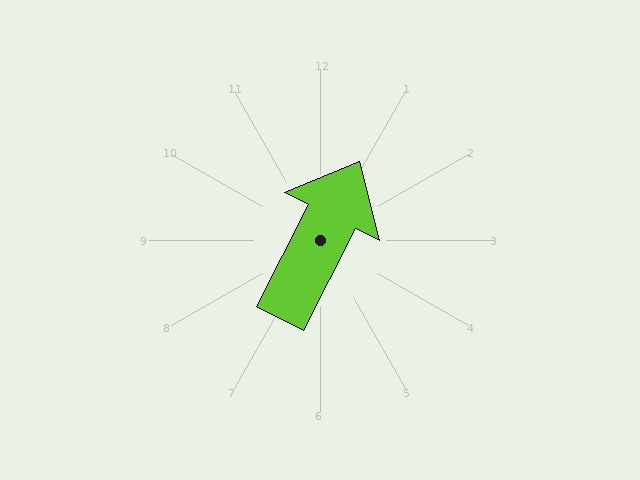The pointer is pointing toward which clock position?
Roughly 1 o'clock.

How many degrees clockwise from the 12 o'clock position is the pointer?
Approximately 27 degrees.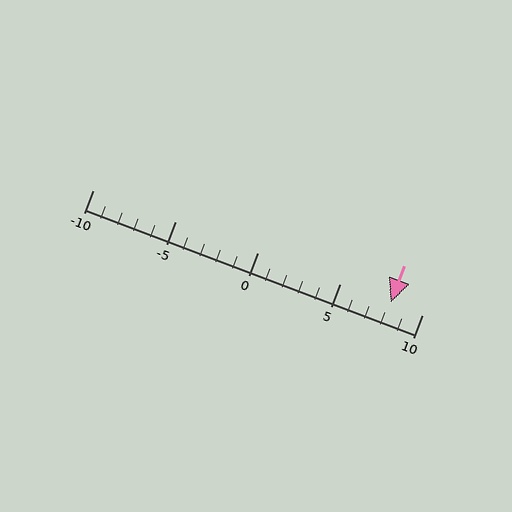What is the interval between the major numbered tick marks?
The major tick marks are spaced 5 units apart.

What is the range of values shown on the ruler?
The ruler shows values from -10 to 10.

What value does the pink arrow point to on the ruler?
The pink arrow points to approximately 8.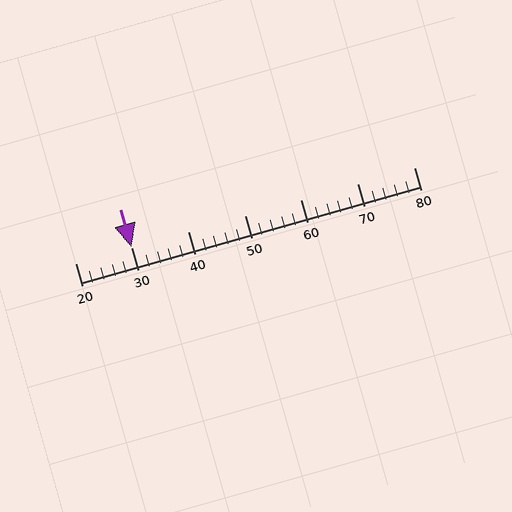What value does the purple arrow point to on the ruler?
The purple arrow points to approximately 30.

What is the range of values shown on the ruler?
The ruler shows values from 20 to 80.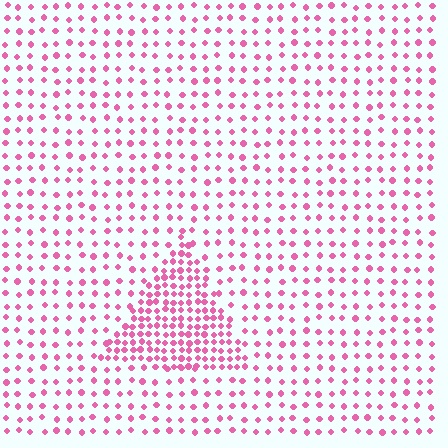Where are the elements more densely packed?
The elements are more densely packed inside the triangle boundary.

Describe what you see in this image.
The image contains small pink elements arranged at two different densities. A triangle-shaped region is visible where the elements are more densely packed than the surrounding area.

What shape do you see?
I see a triangle.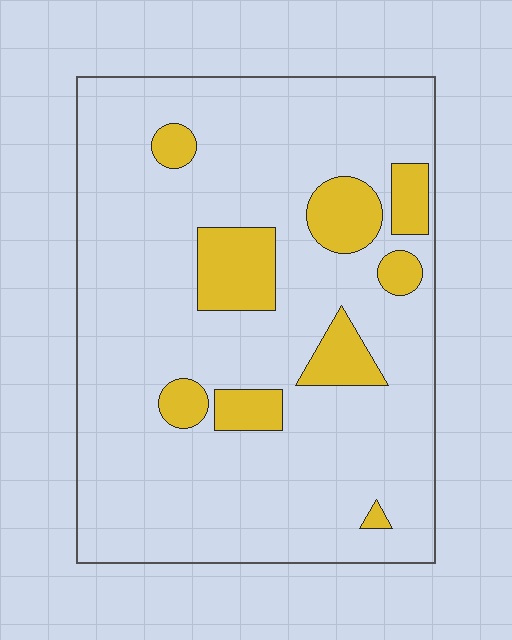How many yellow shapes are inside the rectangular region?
9.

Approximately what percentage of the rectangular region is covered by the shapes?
Approximately 15%.